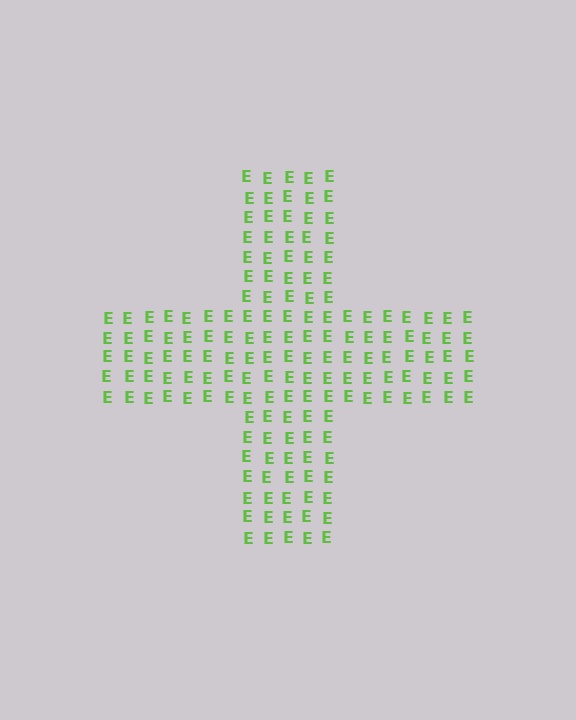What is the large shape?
The large shape is a cross.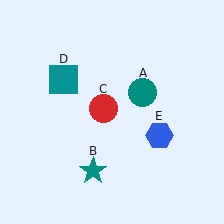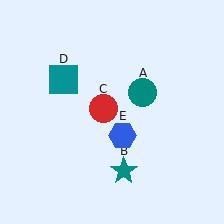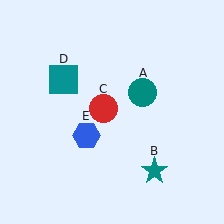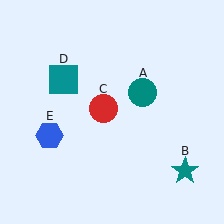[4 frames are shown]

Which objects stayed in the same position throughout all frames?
Teal circle (object A) and red circle (object C) and teal square (object D) remained stationary.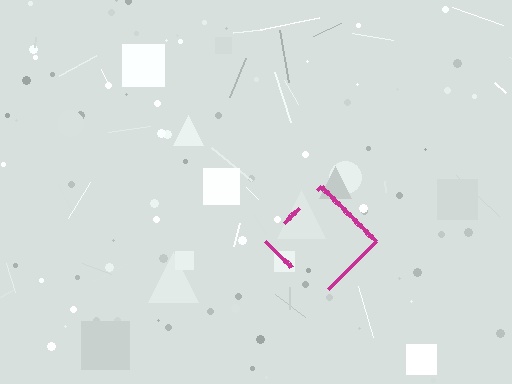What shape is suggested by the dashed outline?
The dashed outline suggests a diamond.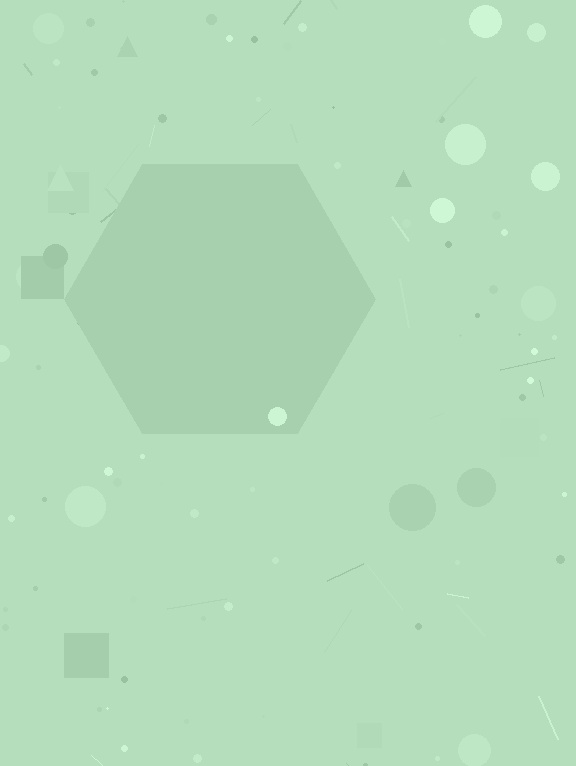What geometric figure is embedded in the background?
A hexagon is embedded in the background.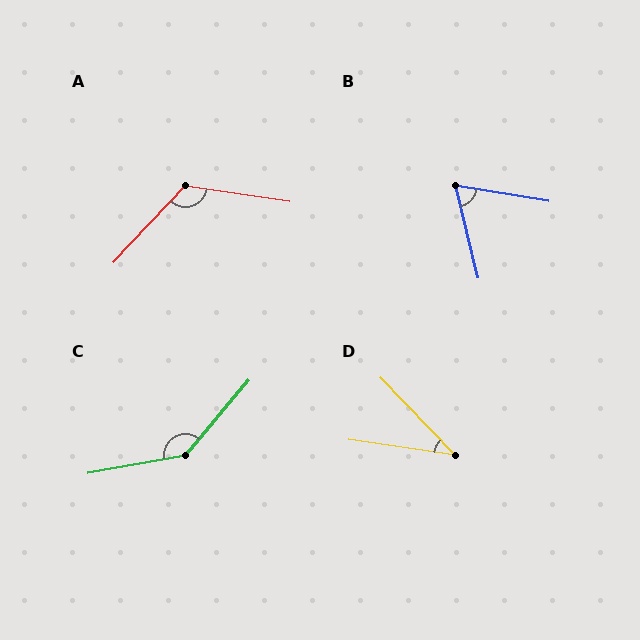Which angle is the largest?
C, at approximately 140 degrees.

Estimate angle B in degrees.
Approximately 67 degrees.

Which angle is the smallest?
D, at approximately 38 degrees.